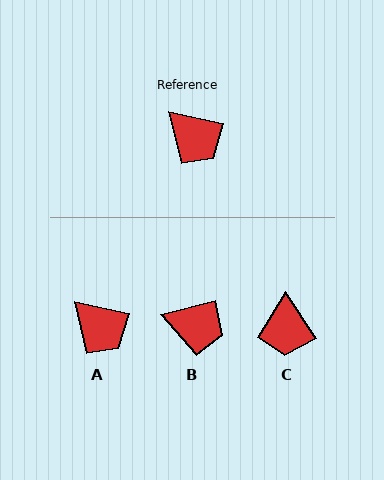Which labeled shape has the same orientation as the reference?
A.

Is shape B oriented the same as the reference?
No, it is off by about 28 degrees.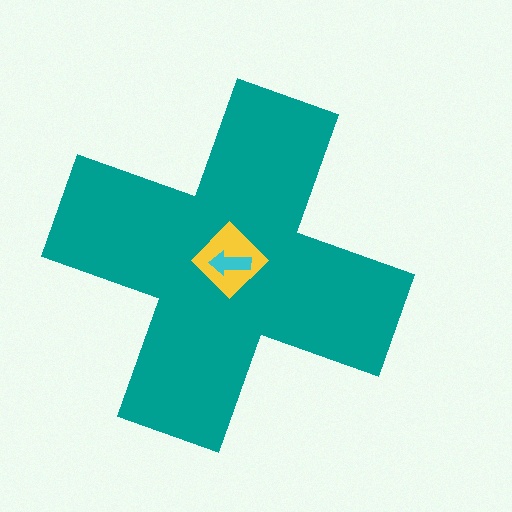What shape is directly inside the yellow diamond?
The cyan arrow.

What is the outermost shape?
The teal cross.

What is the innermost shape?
The cyan arrow.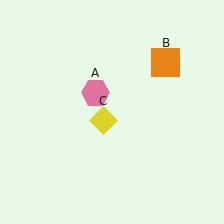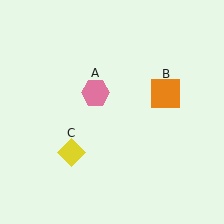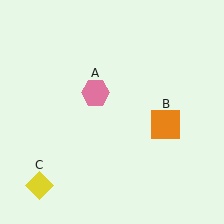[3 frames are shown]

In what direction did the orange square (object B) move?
The orange square (object B) moved down.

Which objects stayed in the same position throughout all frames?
Pink hexagon (object A) remained stationary.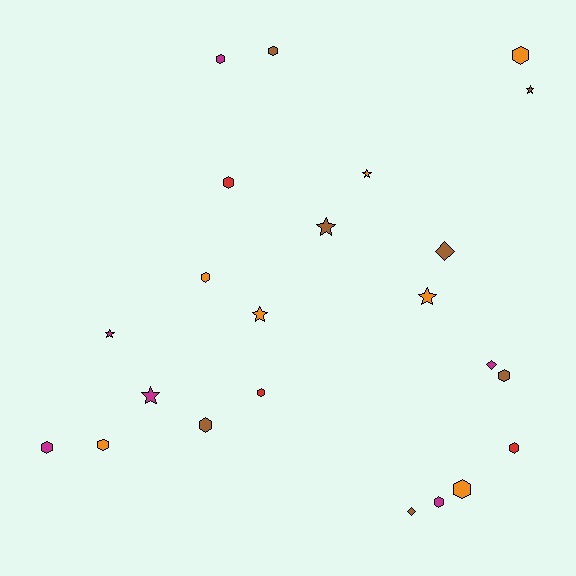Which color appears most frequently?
Brown, with 7 objects.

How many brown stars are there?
There are 2 brown stars.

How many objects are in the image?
There are 23 objects.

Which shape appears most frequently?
Hexagon, with 13 objects.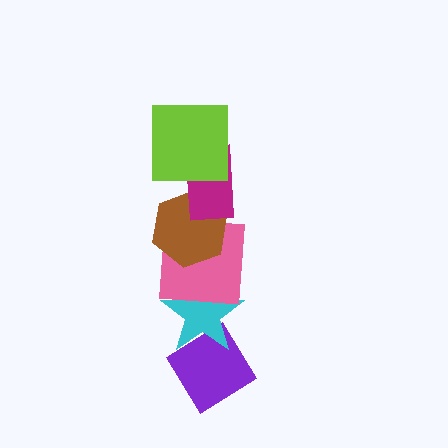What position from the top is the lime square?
The lime square is 1st from the top.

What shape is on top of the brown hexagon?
The magenta rectangle is on top of the brown hexagon.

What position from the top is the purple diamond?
The purple diamond is 6th from the top.